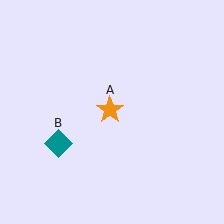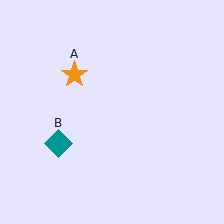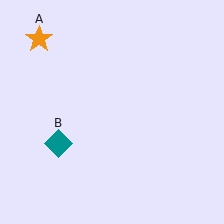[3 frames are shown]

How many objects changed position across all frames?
1 object changed position: orange star (object A).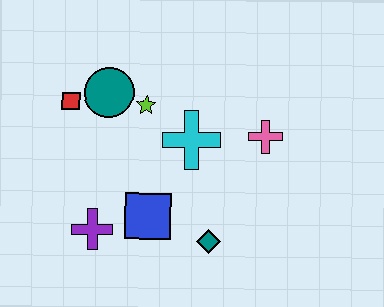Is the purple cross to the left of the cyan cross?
Yes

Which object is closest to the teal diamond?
The blue square is closest to the teal diamond.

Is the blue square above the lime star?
No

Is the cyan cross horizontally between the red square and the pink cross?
Yes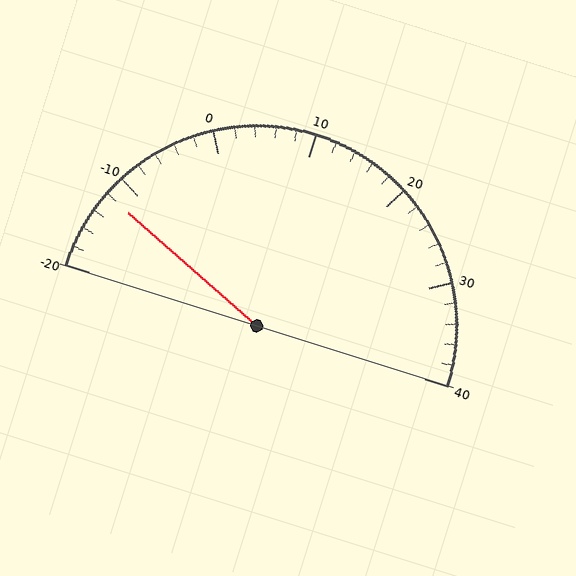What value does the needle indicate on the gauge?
The needle indicates approximately -12.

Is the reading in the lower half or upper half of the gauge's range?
The reading is in the lower half of the range (-20 to 40).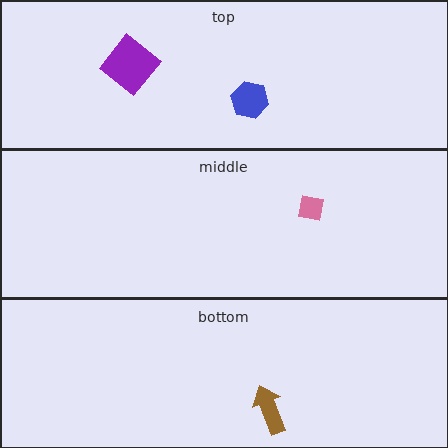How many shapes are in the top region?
2.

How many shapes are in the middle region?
1.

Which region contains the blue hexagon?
The top region.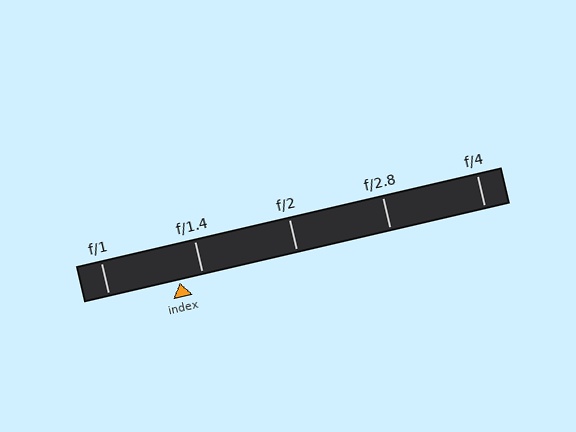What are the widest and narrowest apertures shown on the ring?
The widest aperture shown is f/1 and the narrowest is f/4.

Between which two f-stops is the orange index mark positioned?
The index mark is between f/1 and f/1.4.